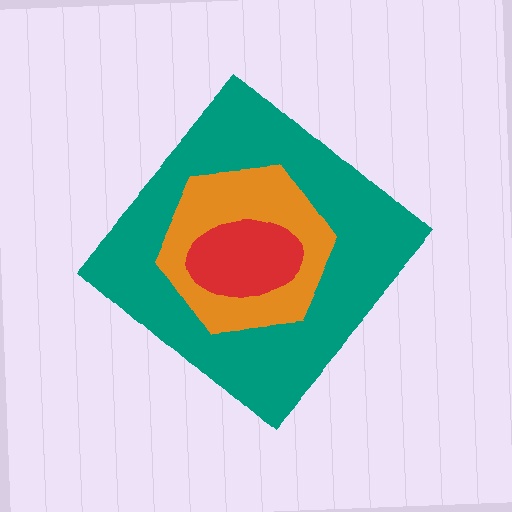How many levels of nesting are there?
3.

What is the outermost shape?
The teal diamond.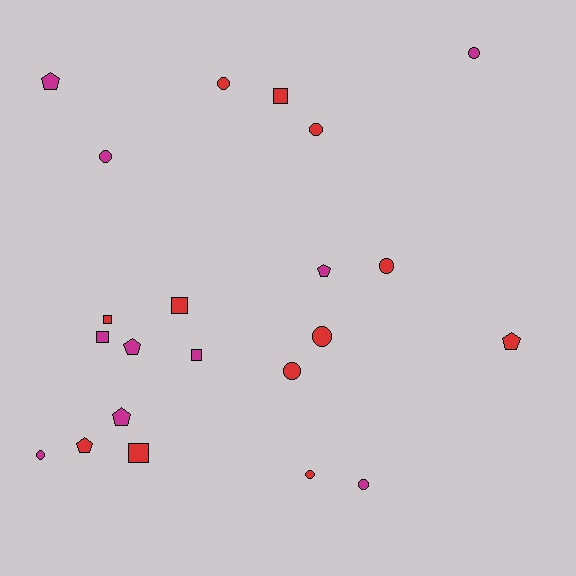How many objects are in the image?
There are 22 objects.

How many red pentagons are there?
There are 2 red pentagons.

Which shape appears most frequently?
Circle, with 10 objects.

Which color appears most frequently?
Red, with 12 objects.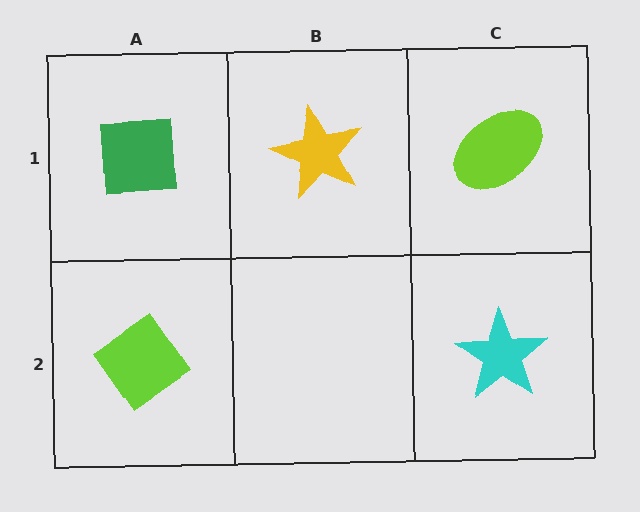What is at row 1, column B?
A yellow star.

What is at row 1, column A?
A green square.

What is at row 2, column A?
A lime diamond.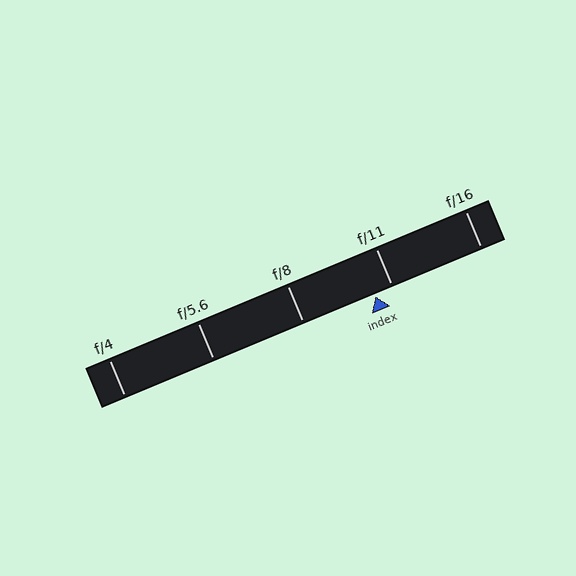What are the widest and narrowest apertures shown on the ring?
The widest aperture shown is f/4 and the narrowest is f/16.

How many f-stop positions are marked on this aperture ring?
There are 5 f-stop positions marked.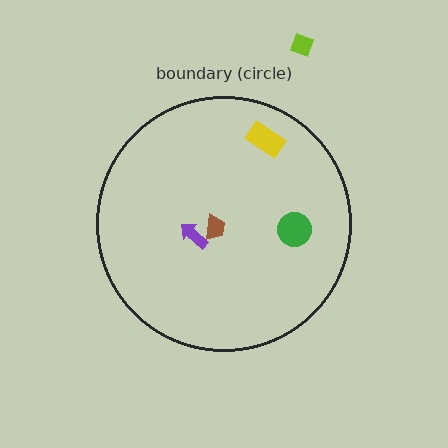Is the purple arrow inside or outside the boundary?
Inside.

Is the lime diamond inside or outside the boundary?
Outside.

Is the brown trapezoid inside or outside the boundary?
Inside.